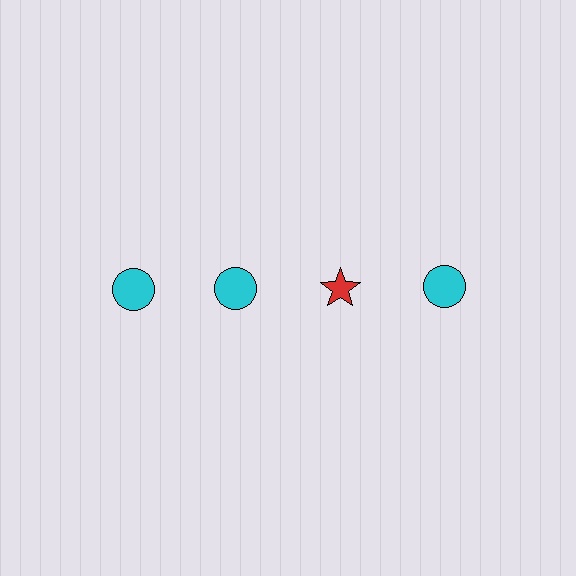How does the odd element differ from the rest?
It differs in both color (red instead of cyan) and shape (star instead of circle).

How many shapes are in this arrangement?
There are 4 shapes arranged in a grid pattern.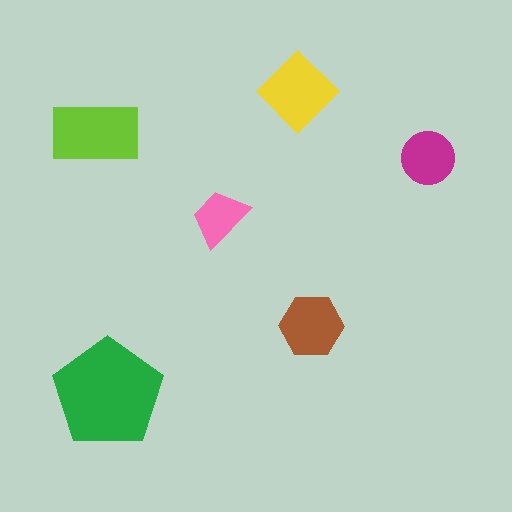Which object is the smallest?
The pink trapezoid.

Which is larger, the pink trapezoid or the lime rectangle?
The lime rectangle.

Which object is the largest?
The green pentagon.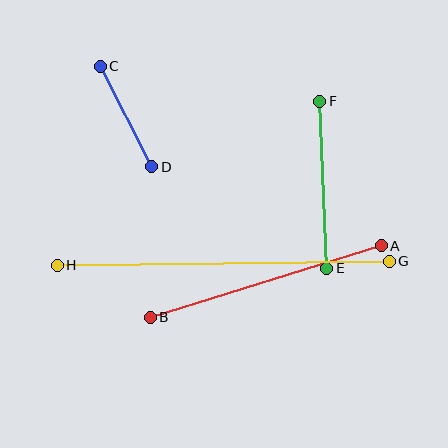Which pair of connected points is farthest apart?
Points G and H are farthest apart.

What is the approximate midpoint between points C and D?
The midpoint is at approximately (126, 116) pixels.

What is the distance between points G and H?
The distance is approximately 332 pixels.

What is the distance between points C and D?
The distance is approximately 113 pixels.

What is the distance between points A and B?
The distance is approximately 242 pixels.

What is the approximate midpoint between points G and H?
The midpoint is at approximately (223, 263) pixels.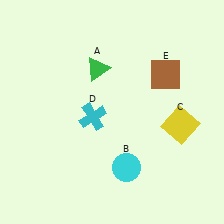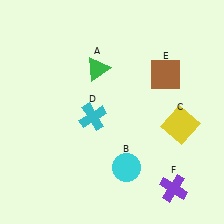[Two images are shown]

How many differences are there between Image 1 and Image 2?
There is 1 difference between the two images.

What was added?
A purple cross (F) was added in Image 2.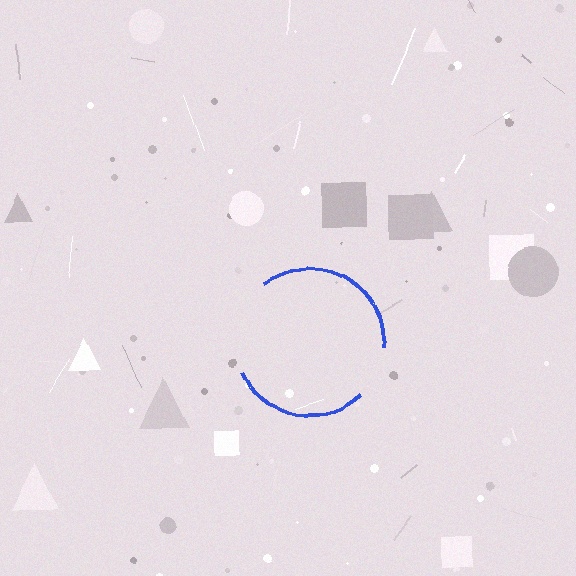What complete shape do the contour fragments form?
The contour fragments form a circle.